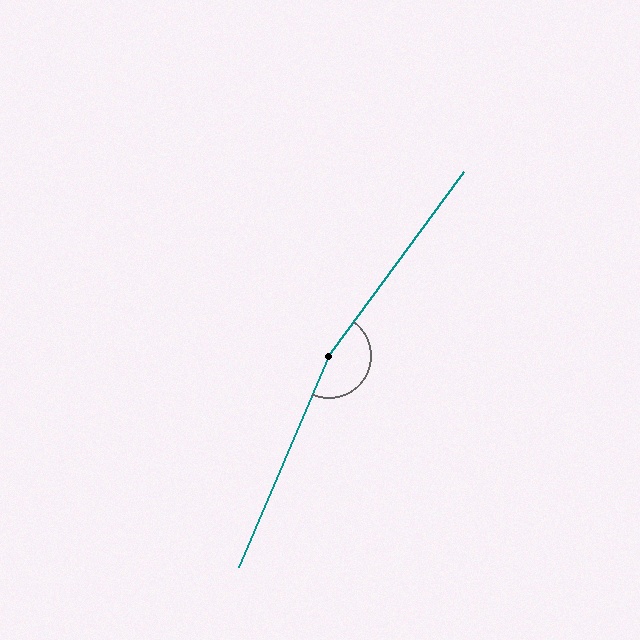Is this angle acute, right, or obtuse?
It is obtuse.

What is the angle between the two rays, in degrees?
Approximately 167 degrees.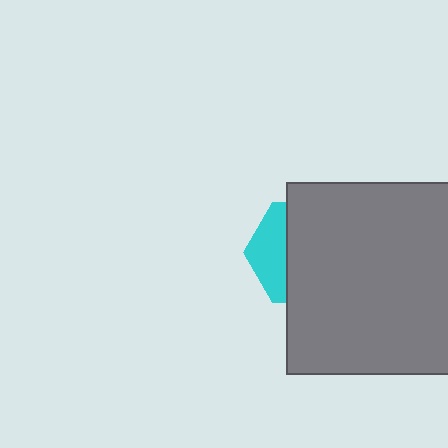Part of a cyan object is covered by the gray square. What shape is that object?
It is a hexagon.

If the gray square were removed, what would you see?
You would see the complete cyan hexagon.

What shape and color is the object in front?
The object in front is a gray square.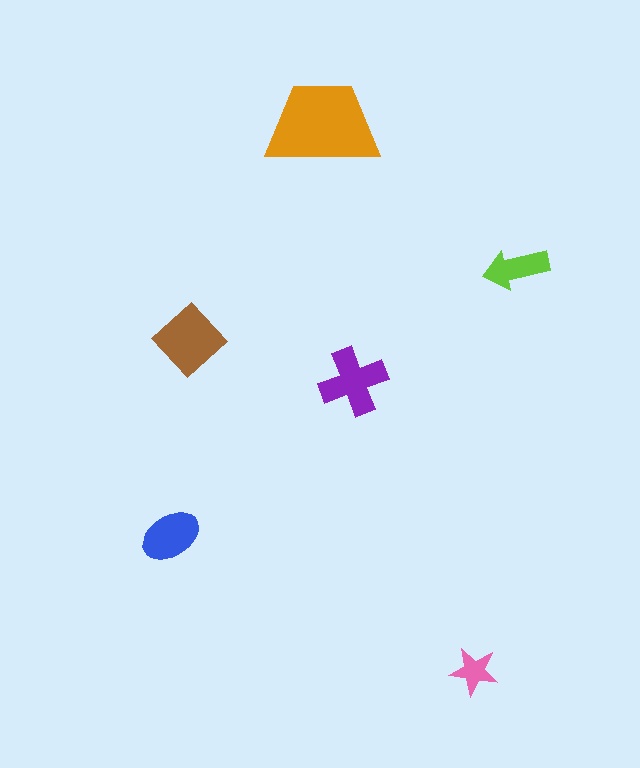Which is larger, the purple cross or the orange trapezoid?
The orange trapezoid.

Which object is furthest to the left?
The blue ellipse is leftmost.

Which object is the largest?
The orange trapezoid.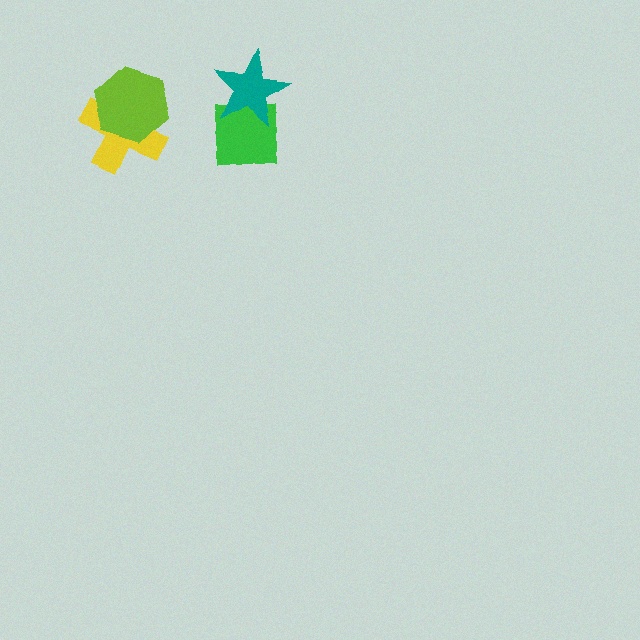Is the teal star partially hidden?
No, no other shape covers it.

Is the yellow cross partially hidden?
Yes, it is partially covered by another shape.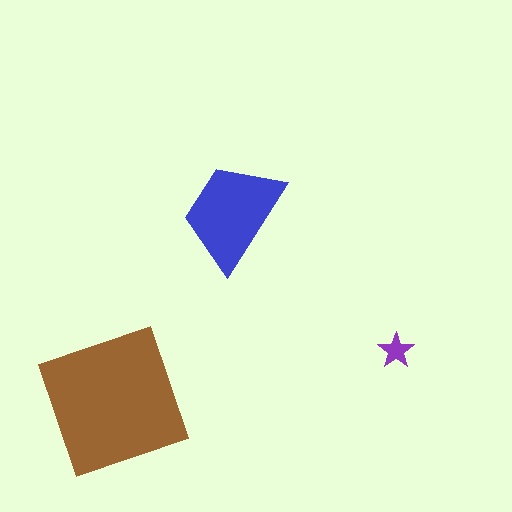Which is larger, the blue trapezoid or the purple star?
The blue trapezoid.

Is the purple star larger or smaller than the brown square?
Smaller.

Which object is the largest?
The brown square.